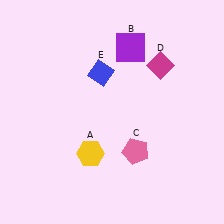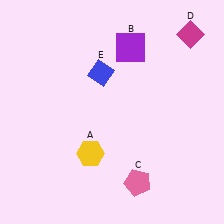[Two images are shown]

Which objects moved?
The objects that moved are: the pink pentagon (C), the magenta diamond (D).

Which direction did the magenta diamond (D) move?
The magenta diamond (D) moved up.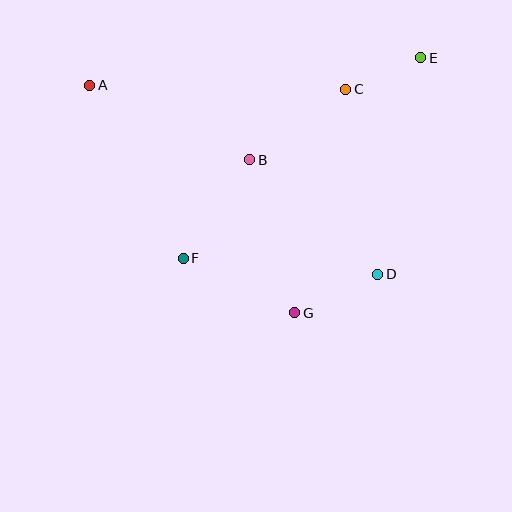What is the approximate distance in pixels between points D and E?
The distance between D and E is approximately 221 pixels.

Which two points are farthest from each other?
Points A and D are farthest from each other.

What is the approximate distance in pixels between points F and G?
The distance between F and G is approximately 124 pixels.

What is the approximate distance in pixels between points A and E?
The distance between A and E is approximately 332 pixels.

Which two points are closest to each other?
Points C and E are closest to each other.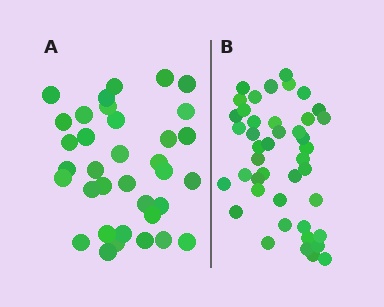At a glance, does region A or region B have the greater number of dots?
Region B (the right region) has more dots.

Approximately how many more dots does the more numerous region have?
Region B has roughly 8 or so more dots than region A.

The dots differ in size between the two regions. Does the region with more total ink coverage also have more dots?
No. Region A has more total ink coverage because its dots are larger, but region B actually contains more individual dots. Total area can be misleading — the number of items is what matters here.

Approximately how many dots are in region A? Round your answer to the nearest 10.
About 40 dots. (The exact count is 35, which rounds to 40.)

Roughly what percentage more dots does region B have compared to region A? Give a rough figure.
About 25% more.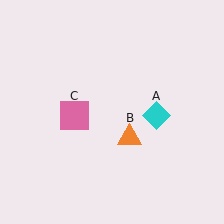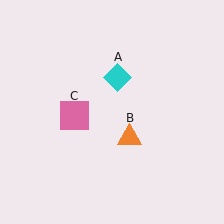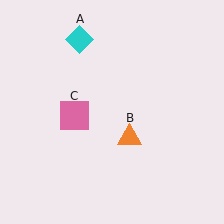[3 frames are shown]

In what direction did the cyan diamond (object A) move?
The cyan diamond (object A) moved up and to the left.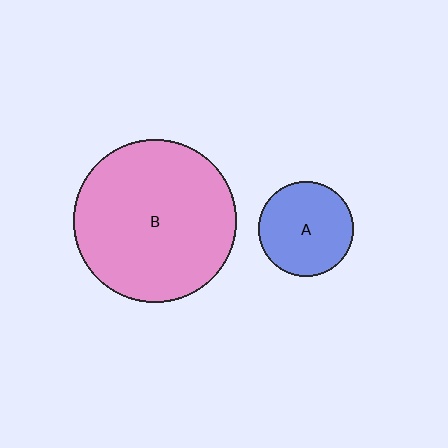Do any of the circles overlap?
No, none of the circles overlap.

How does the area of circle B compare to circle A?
Approximately 3.0 times.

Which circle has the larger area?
Circle B (pink).